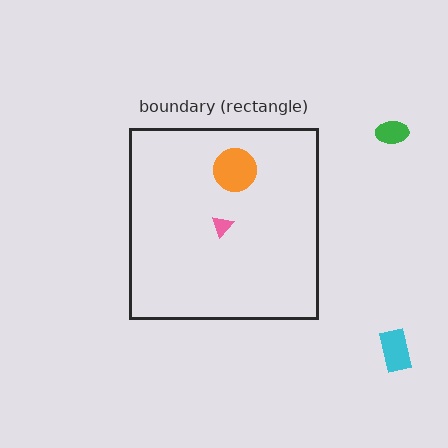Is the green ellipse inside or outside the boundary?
Outside.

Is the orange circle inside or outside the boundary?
Inside.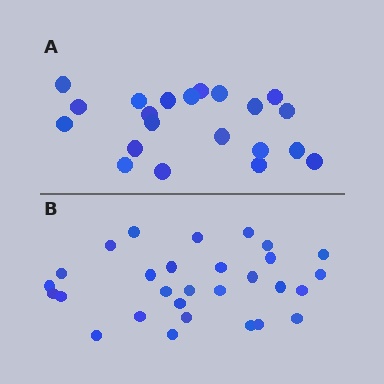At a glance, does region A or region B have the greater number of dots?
Region B (the bottom region) has more dots.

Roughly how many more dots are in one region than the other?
Region B has roughly 8 or so more dots than region A.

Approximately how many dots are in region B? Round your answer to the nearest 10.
About 30 dots. (The exact count is 29, which rounds to 30.)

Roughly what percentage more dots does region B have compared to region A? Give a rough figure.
About 40% more.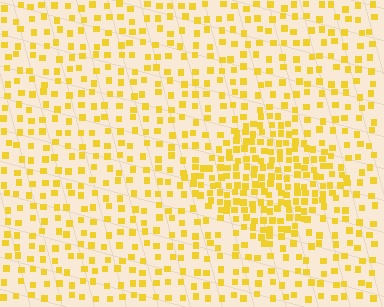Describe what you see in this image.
The image contains small yellow elements arranged at two different densities. A diamond-shaped region is visible where the elements are more densely packed than the surrounding area.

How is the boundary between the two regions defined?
The boundary is defined by a change in element density (approximately 2.1x ratio). All elements are the same color, size, and shape.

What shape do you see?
I see a diamond.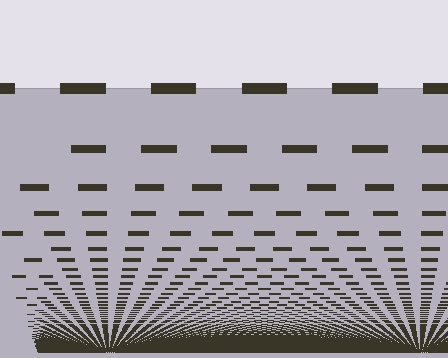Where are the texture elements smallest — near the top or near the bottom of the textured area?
Near the bottom.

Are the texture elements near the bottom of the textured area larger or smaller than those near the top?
Smaller. The gradient is inverted — elements near the bottom are smaller and denser.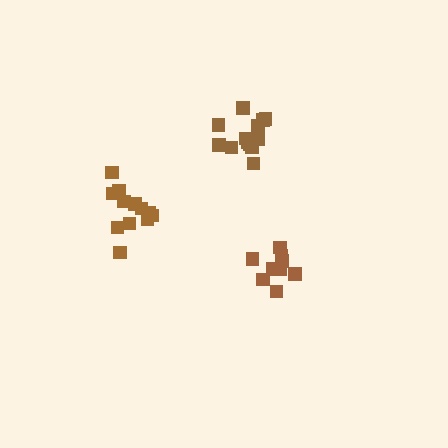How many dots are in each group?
Group 1: 12 dots, Group 2: 9 dots, Group 3: 14 dots (35 total).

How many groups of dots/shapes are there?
There are 3 groups.